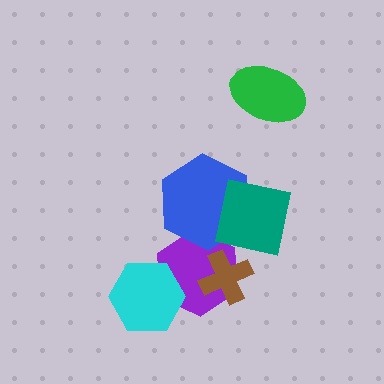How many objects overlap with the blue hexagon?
2 objects overlap with the blue hexagon.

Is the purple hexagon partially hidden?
Yes, it is partially covered by another shape.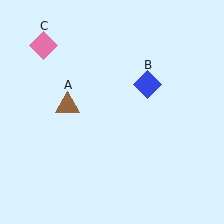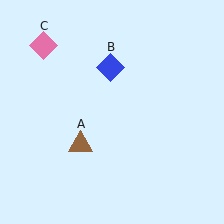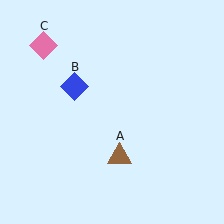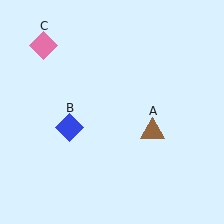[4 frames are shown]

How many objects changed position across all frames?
2 objects changed position: brown triangle (object A), blue diamond (object B).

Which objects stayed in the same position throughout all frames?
Pink diamond (object C) remained stationary.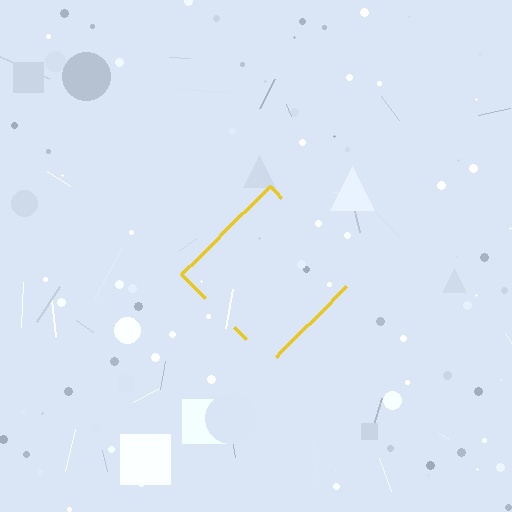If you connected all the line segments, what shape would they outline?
They would outline a diamond.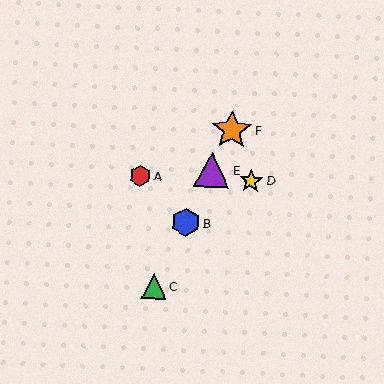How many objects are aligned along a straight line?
4 objects (B, C, E, F) are aligned along a straight line.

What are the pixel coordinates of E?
Object E is at (212, 170).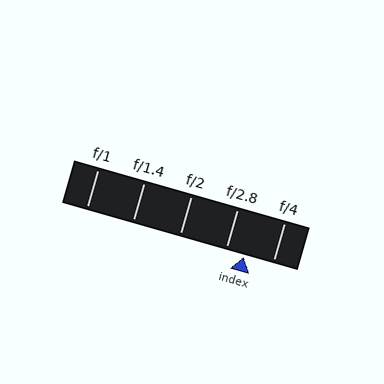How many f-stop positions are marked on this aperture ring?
There are 5 f-stop positions marked.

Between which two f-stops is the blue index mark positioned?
The index mark is between f/2.8 and f/4.